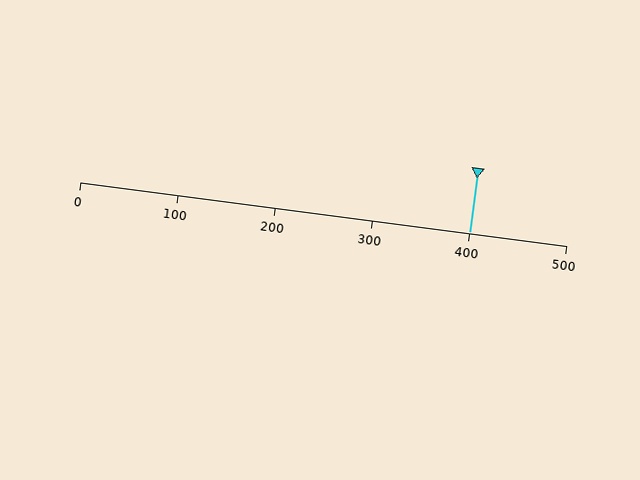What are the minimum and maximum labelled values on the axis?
The axis runs from 0 to 500.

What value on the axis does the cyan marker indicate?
The marker indicates approximately 400.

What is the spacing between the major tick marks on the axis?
The major ticks are spaced 100 apart.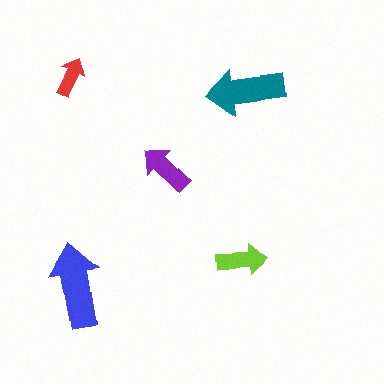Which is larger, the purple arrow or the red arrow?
The purple one.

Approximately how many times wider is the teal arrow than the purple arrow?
About 1.5 times wider.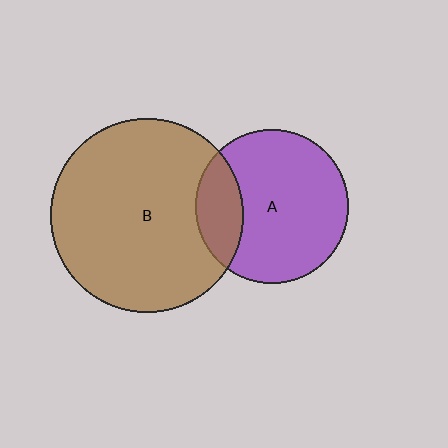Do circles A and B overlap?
Yes.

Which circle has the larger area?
Circle B (brown).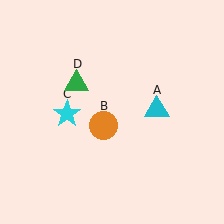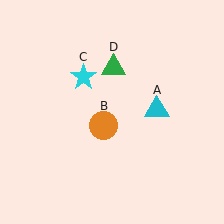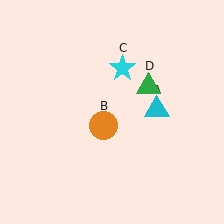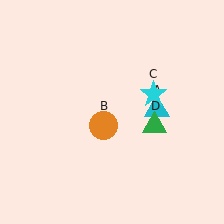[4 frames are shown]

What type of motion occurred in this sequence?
The cyan star (object C), green triangle (object D) rotated clockwise around the center of the scene.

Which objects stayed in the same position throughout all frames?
Cyan triangle (object A) and orange circle (object B) remained stationary.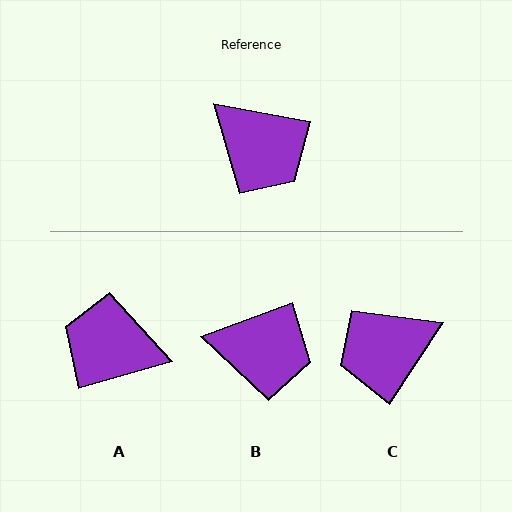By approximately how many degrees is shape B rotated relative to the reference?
Approximately 31 degrees counter-clockwise.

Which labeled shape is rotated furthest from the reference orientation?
A, about 154 degrees away.